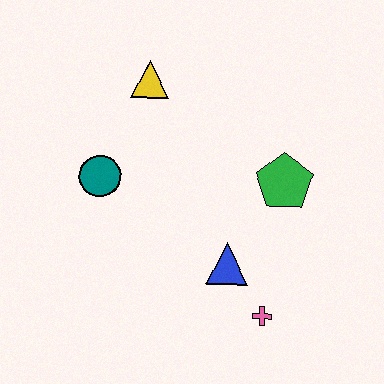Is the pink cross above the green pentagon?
No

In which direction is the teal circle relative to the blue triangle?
The teal circle is to the left of the blue triangle.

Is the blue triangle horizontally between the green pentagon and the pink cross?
No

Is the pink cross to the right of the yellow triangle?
Yes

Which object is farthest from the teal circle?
The pink cross is farthest from the teal circle.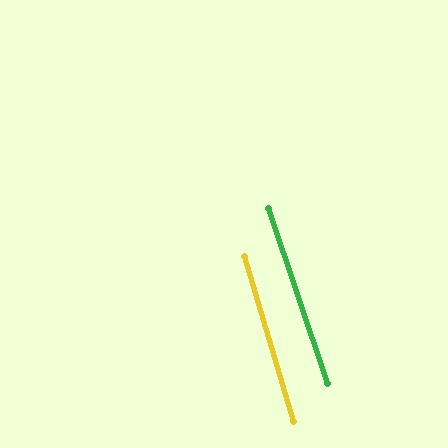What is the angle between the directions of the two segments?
Approximately 2 degrees.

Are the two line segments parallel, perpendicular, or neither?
Parallel — their directions differ by only 1.9°.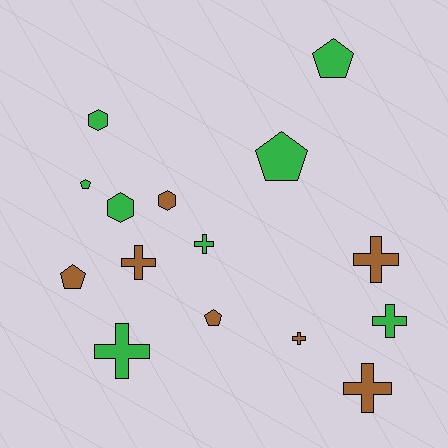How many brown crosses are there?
There are 4 brown crosses.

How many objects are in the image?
There are 15 objects.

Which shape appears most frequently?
Cross, with 7 objects.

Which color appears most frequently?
Green, with 8 objects.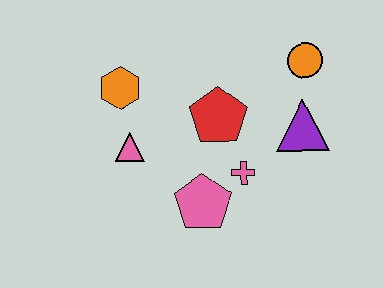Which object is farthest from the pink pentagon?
The orange circle is farthest from the pink pentagon.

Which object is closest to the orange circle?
The purple triangle is closest to the orange circle.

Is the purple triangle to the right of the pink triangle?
Yes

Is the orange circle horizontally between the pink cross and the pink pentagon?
No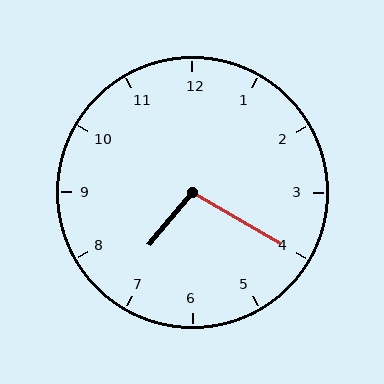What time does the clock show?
7:20.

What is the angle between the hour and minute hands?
Approximately 100 degrees.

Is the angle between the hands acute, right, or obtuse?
It is obtuse.